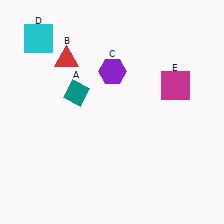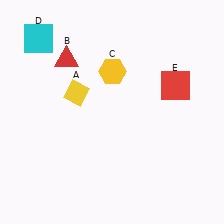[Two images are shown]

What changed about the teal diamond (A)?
In Image 1, A is teal. In Image 2, it changed to yellow.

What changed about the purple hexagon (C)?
In Image 1, C is purple. In Image 2, it changed to yellow.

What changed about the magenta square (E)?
In Image 1, E is magenta. In Image 2, it changed to red.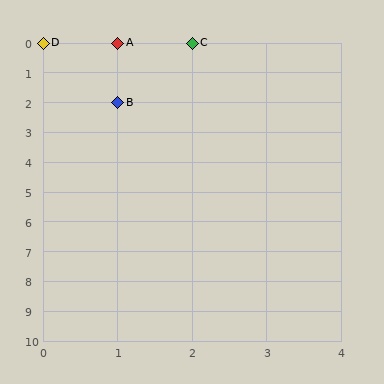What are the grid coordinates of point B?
Point B is at grid coordinates (1, 2).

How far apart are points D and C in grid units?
Points D and C are 2 columns apart.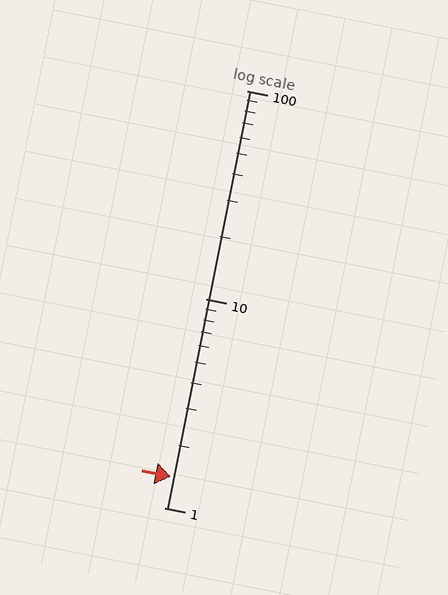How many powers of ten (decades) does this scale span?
The scale spans 2 decades, from 1 to 100.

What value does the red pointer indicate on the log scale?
The pointer indicates approximately 1.4.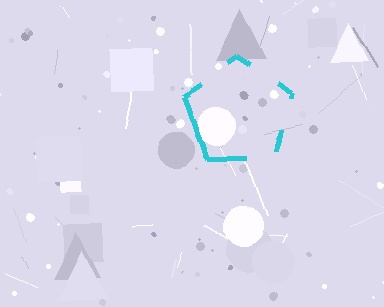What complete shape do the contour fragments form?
The contour fragments form a pentagon.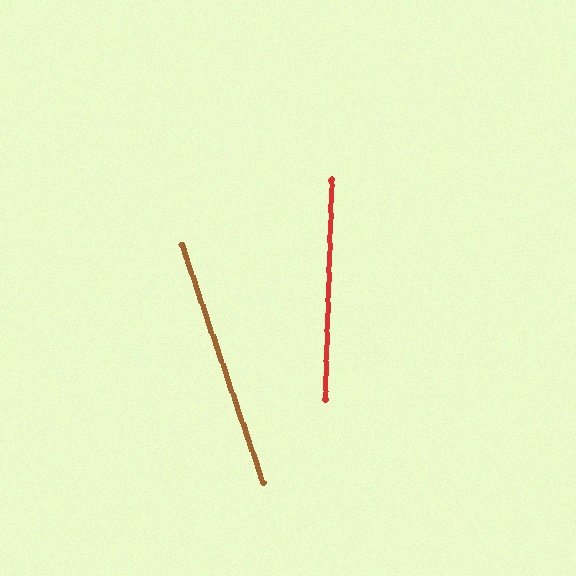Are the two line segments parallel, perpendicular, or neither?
Neither parallel nor perpendicular — they differ by about 21°.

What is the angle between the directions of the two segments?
Approximately 21 degrees.